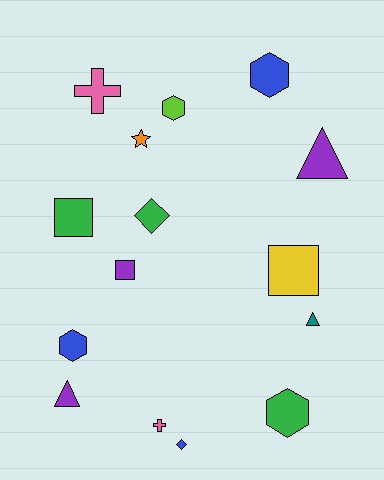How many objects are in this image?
There are 15 objects.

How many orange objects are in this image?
There is 1 orange object.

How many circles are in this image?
There are no circles.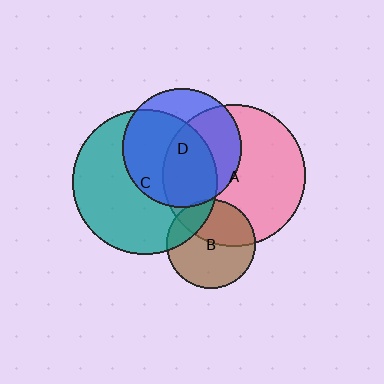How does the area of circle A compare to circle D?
Approximately 1.4 times.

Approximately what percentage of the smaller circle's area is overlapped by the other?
Approximately 65%.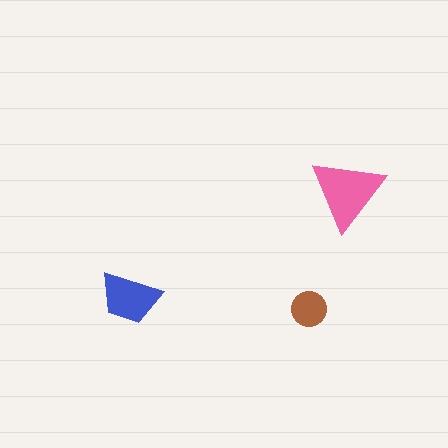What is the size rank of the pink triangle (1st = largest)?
1st.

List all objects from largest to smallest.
The pink triangle, the blue trapezoid, the brown circle.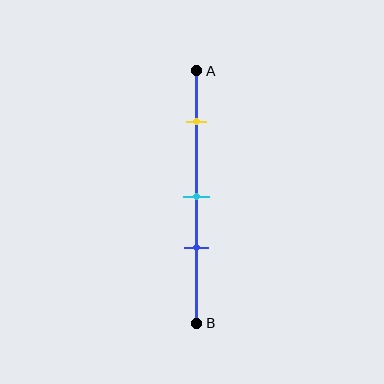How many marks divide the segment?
There are 3 marks dividing the segment.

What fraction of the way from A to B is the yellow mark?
The yellow mark is approximately 20% (0.2) of the way from A to B.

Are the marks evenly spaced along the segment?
No, the marks are not evenly spaced.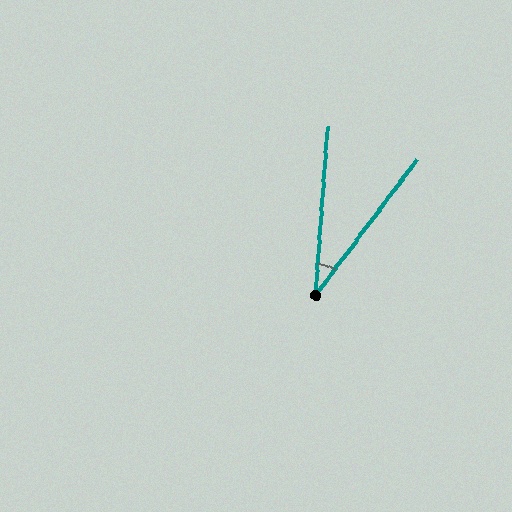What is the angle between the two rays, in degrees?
Approximately 33 degrees.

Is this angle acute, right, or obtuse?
It is acute.